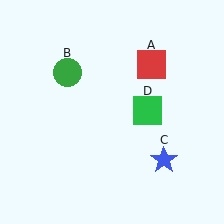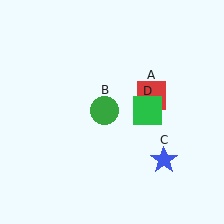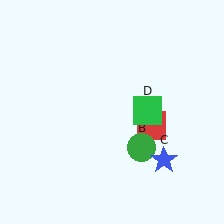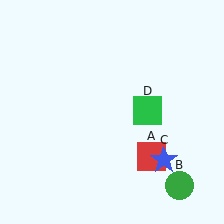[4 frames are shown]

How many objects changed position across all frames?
2 objects changed position: red square (object A), green circle (object B).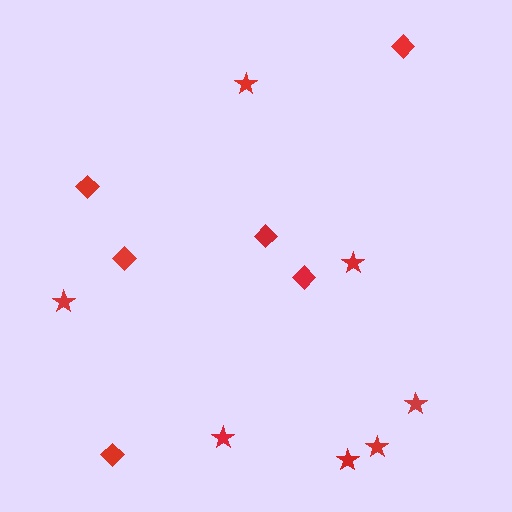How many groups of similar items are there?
There are 2 groups: one group of diamonds (6) and one group of stars (7).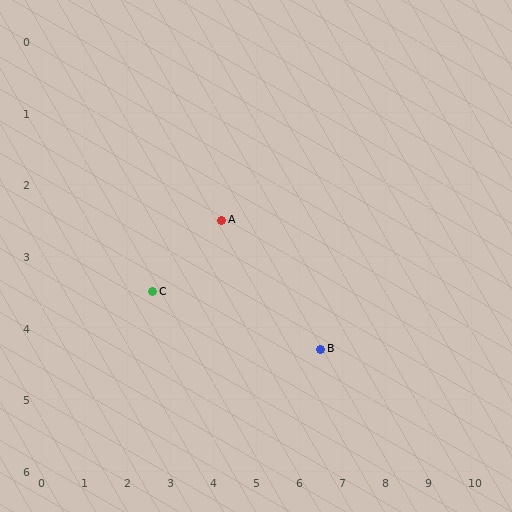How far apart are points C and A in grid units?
Points C and A are about 1.9 grid units apart.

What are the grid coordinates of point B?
Point B is at approximately (6.5, 4.3).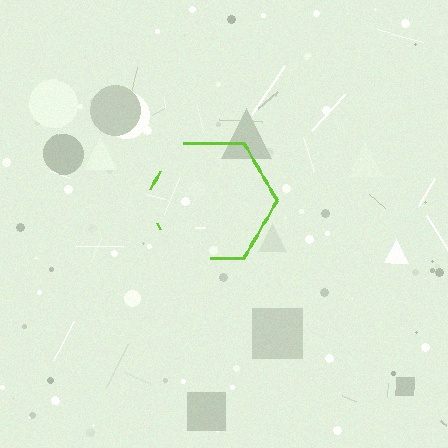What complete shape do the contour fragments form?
The contour fragments form a hexagon.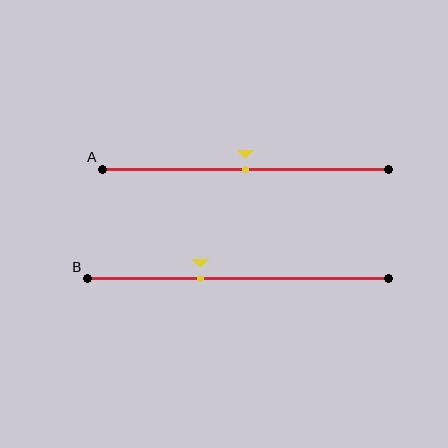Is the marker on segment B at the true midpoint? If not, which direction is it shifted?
No, the marker on segment B is shifted to the left by about 12% of the segment length.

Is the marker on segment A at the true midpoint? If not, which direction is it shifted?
Yes, the marker on segment A is at the true midpoint.